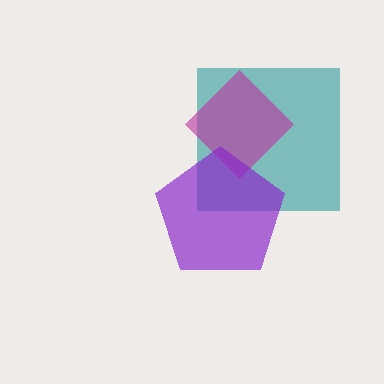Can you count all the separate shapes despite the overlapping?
Yes, there are 3 separate shapes.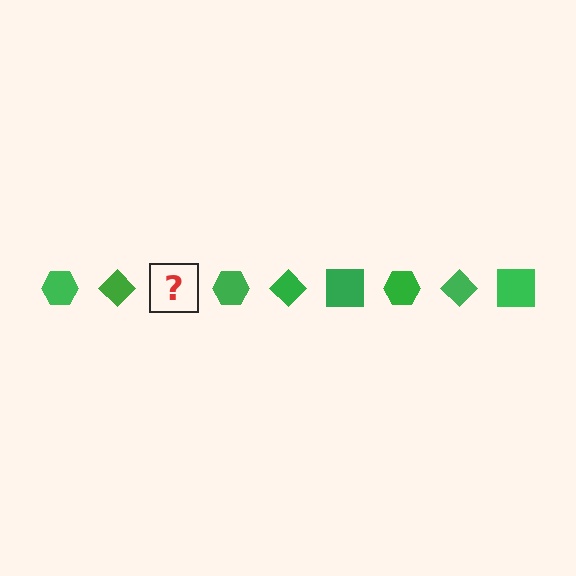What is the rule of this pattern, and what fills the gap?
The rule is that the pattern cycles through hexagon, diamond, square shapes in green. The gap should be filled with a green square.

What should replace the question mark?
The question mark should be replaced with a green square.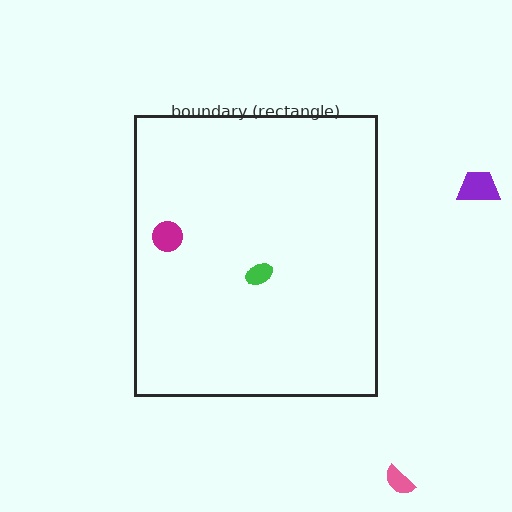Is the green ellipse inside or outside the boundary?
Inside.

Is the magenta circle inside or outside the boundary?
Inside.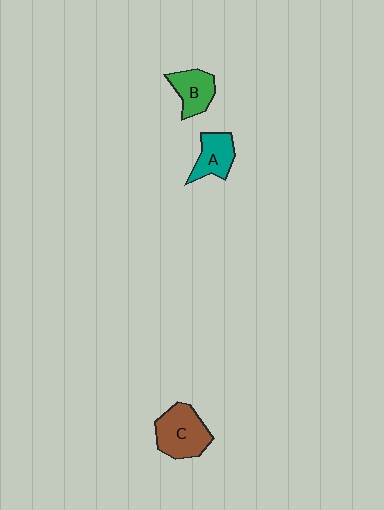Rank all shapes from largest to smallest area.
From largest to smallest: C (brown), A (teal), B (green).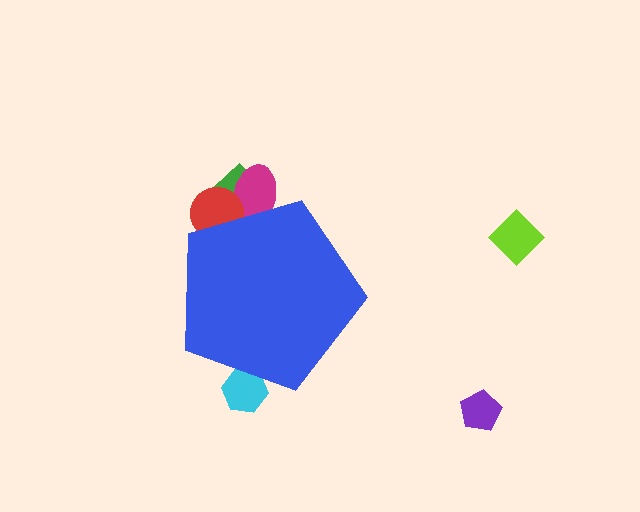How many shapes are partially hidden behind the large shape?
4 shapes are partially hidden.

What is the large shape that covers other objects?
A blue pentagon.